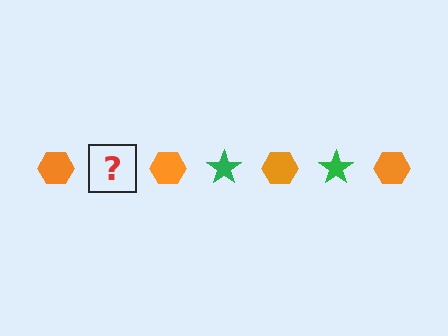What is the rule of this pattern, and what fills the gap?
The rule is that the pattern alternates between orange hexagon and green star. The gap should be filled with a green star.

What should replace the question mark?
The question mark should be replaced with a green star.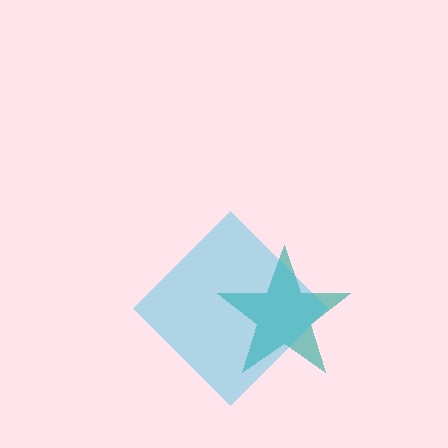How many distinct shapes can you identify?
There are 2 distinct shapes: a teal star, a cyan diamond.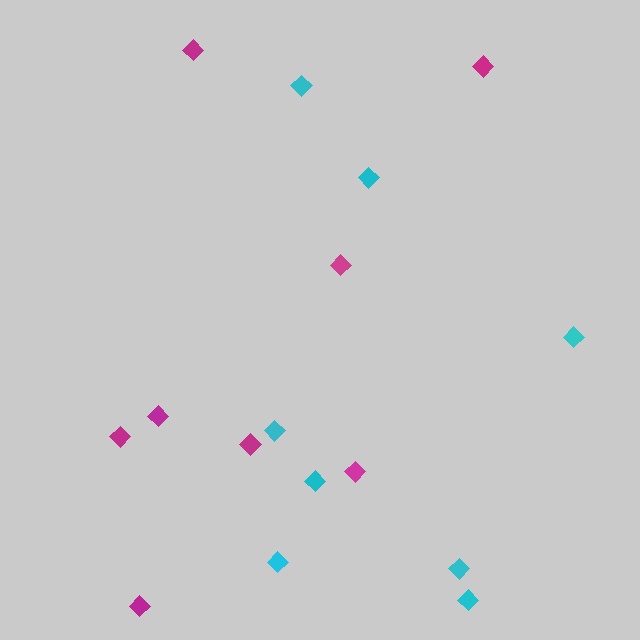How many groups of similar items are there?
There are 2 groups: one group of magenta diamonds (8) and one group of cyan diamonds (8).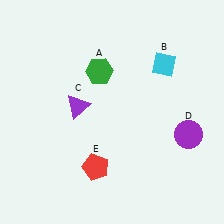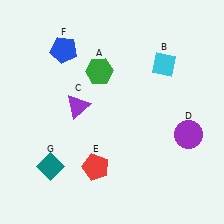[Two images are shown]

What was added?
A blue pentagon (F), a teal diamond (G) were added in Image 2.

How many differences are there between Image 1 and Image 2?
There are 2 differences between the two images.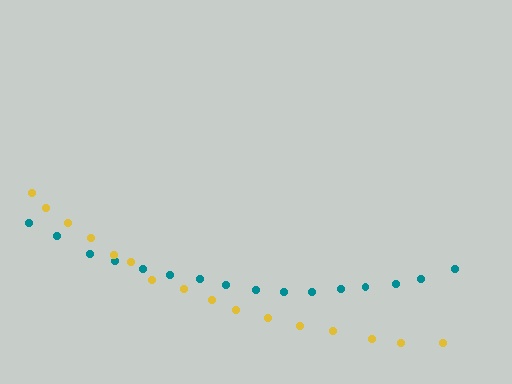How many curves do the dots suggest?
There are 2 distinct paths.